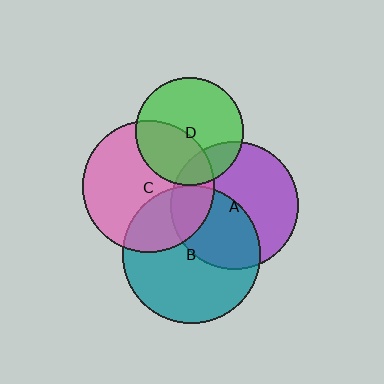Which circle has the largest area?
Circle B (teal).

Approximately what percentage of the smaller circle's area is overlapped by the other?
Approximately 40%.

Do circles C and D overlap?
Yes.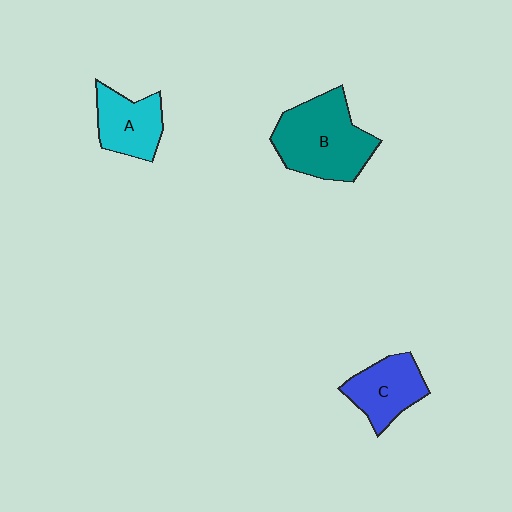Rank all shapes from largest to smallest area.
From largest to smallest: B (teal), C (blue), A (cyan).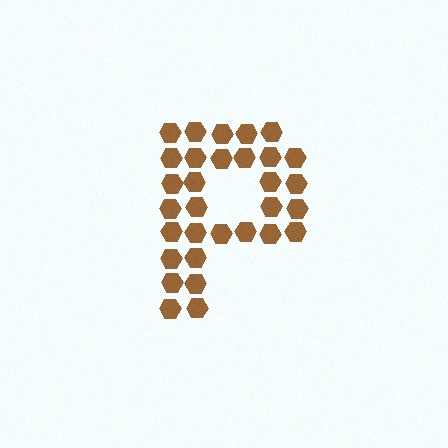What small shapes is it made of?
It is made of small hexagons.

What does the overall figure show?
The overall figure shows the letter P.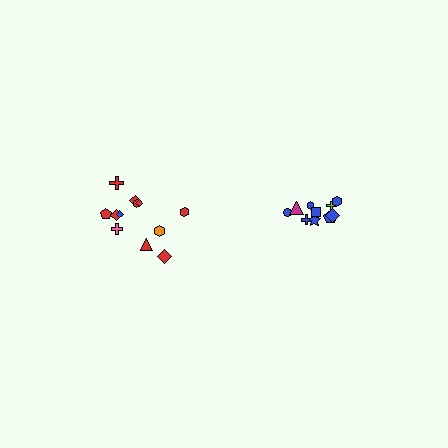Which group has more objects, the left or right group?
The left group.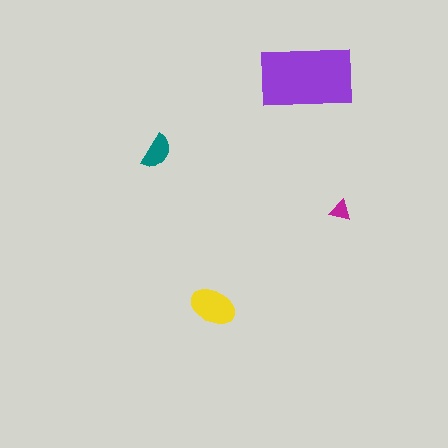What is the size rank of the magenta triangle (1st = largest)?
4th.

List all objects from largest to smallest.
The purple rectangle, the yellow ellipse, the teal semicircle, the magenta triangle.